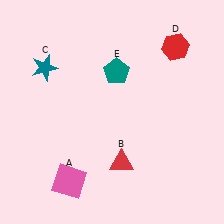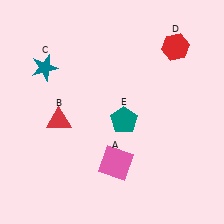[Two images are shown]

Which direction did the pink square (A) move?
The pink square (A) moved right.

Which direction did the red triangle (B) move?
The red triangle (B) moved left.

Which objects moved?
The objects that moved are: the pink square (A), the red triangle (B), the teal pentagon (E).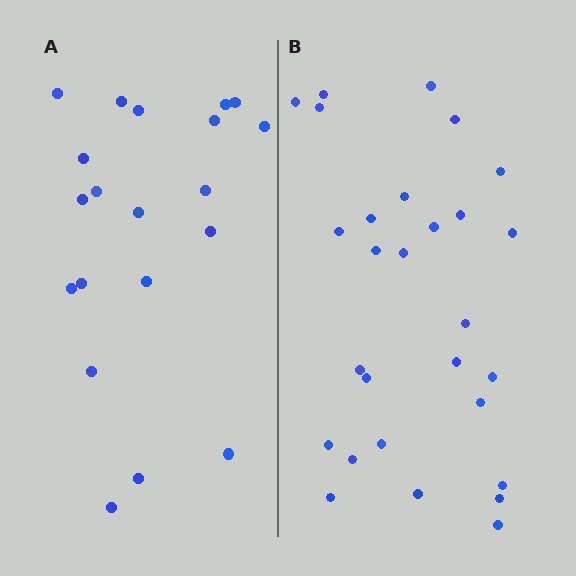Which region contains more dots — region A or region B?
Region B (the right region) has more dots.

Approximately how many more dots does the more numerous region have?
Region B has roughly 8 or so more dots than region A.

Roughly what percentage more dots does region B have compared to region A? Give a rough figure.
About 40% more.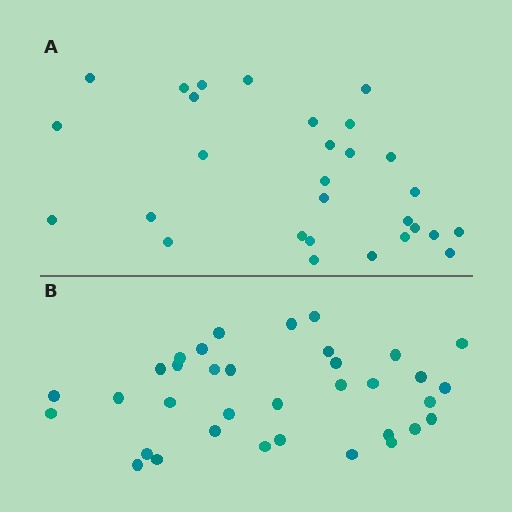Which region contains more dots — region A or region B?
Region B (the bottom region) has more dots.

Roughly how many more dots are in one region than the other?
Region B has about 6 more dots than region A.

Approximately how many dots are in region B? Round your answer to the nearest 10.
About 40 dots. (The exact count is 35, which rounds to 40.)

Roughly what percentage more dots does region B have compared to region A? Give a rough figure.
About 20% more.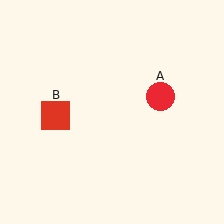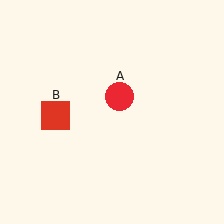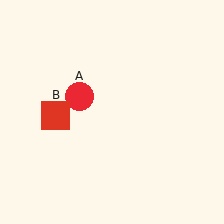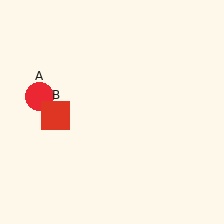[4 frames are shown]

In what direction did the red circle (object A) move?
The red circle (object A) moved left.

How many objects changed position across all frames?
1 object changed position: red circle (object A).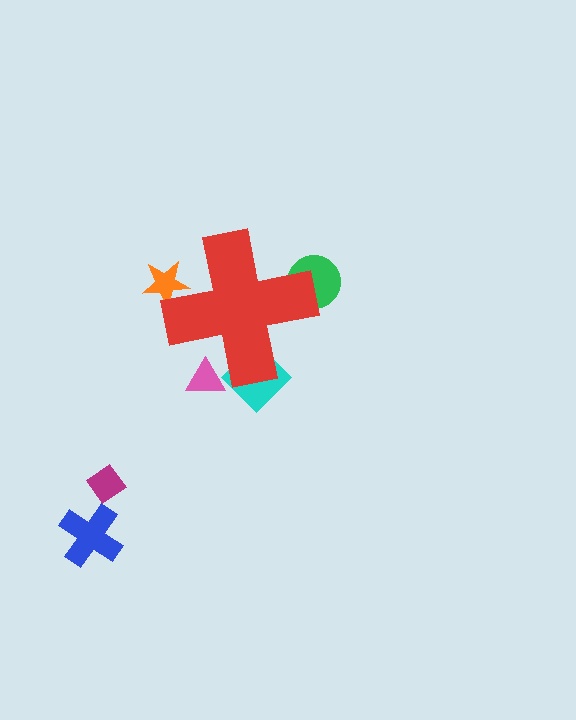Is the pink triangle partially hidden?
Yes, the pink triangle is partially hidden behind the red cross.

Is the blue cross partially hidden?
No, the blue cross is fully visible.